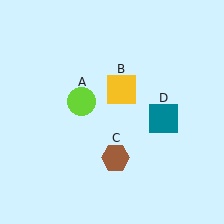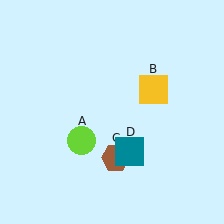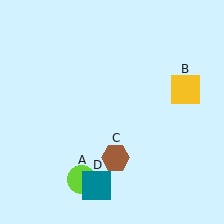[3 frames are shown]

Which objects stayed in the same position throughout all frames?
Brown hexagon (object C) remained stationary.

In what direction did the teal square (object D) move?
The teal square (object D) moved down and to the left.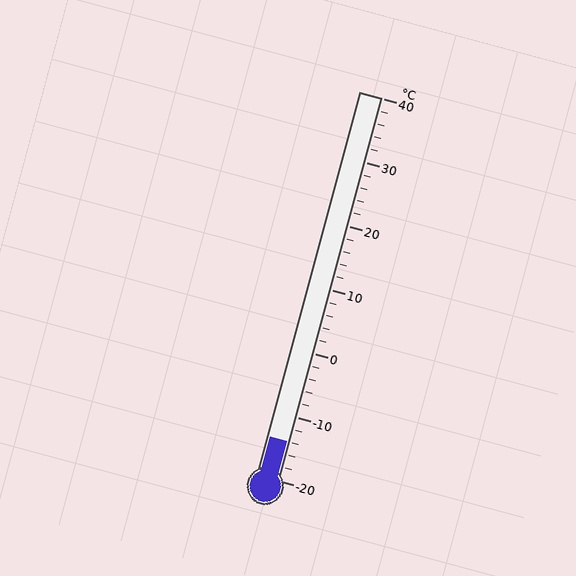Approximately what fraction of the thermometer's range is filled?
The thermometer is filled to approximately 10% of its range.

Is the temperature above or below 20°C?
The temperature is below 20°C.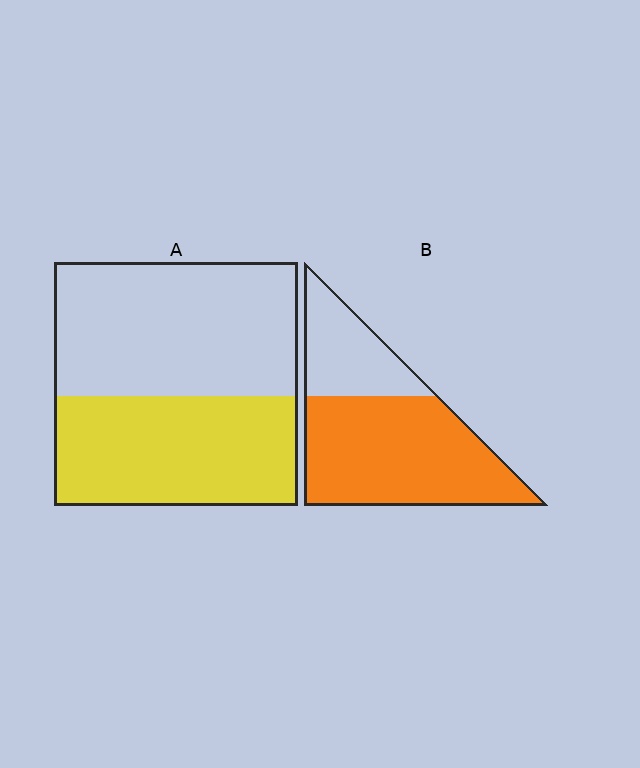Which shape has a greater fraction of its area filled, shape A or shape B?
Shape B.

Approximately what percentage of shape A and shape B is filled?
A is approximately 45% and B is approximately 70%.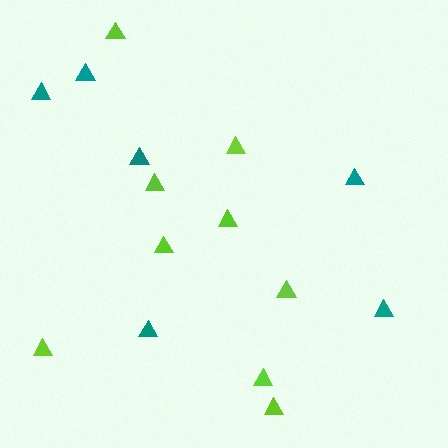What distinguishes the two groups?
There are 2 groups: one group of teal triangles (6) and one group of lime triangles (9).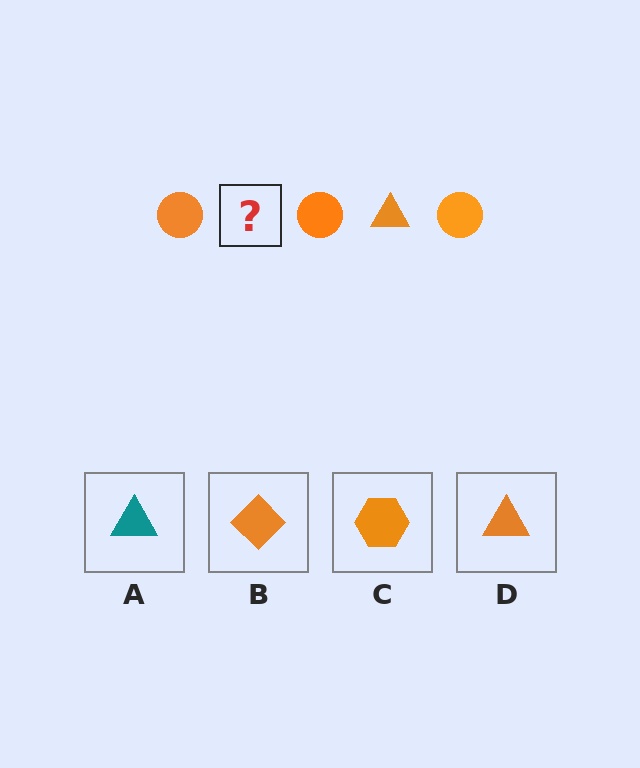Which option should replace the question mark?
Option D.